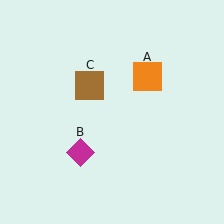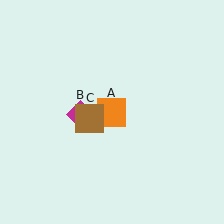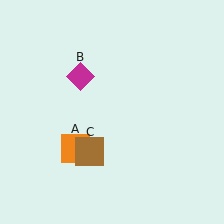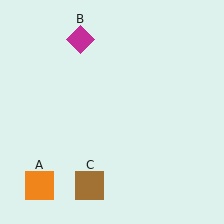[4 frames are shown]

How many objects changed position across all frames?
3 objects changed position: orange square (object A), magenta diamond (object B), brown square (object C).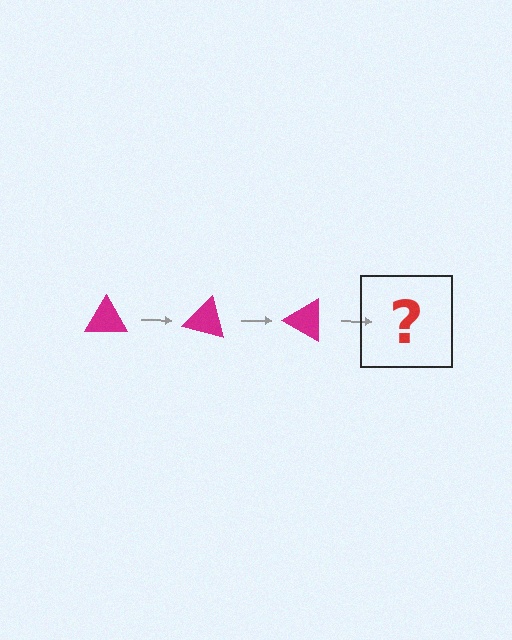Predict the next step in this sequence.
The next step is a magenta triangle rotated 45 degrees.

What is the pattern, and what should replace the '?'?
The pattern is that the triangle rotates 15 degrees each step. The '?' should be a magenta triangle rotated 45 degrees.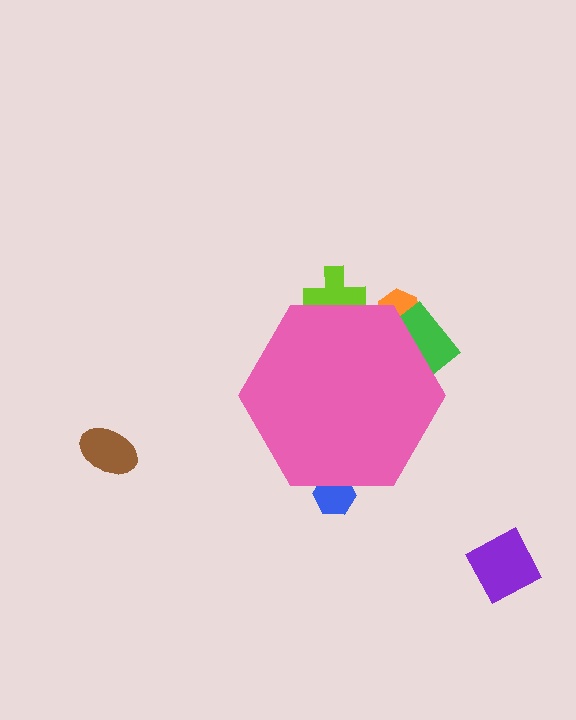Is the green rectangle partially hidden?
Yes, the green rectangle is partially hidden behind the pink hexagon.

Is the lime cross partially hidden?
Yes, the lime cross is partially hidden behind the pink hexagon.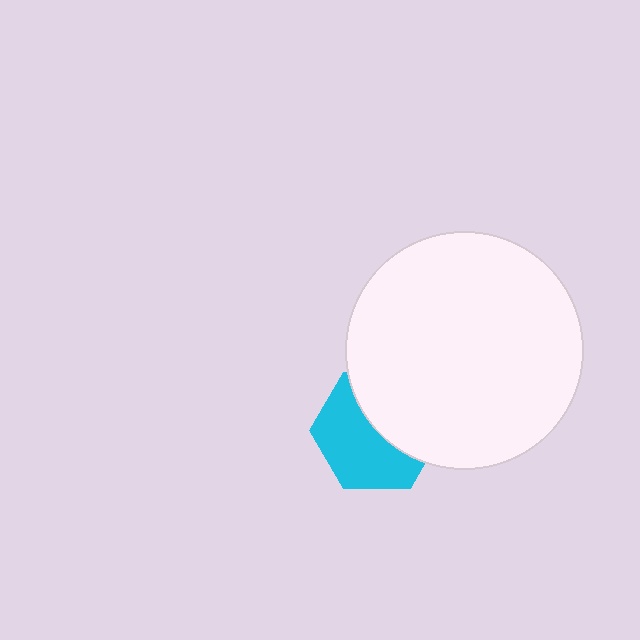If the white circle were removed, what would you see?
You would see the complete cyan hexagon.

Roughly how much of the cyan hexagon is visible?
About half of it is visible (roughly 55%).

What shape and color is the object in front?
The object in front is a white circle.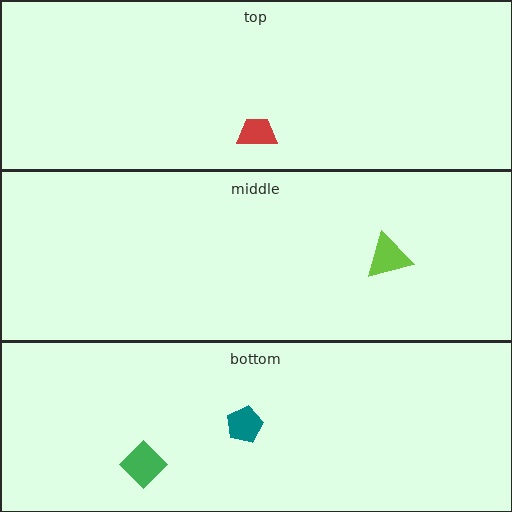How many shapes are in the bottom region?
2.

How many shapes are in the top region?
1.